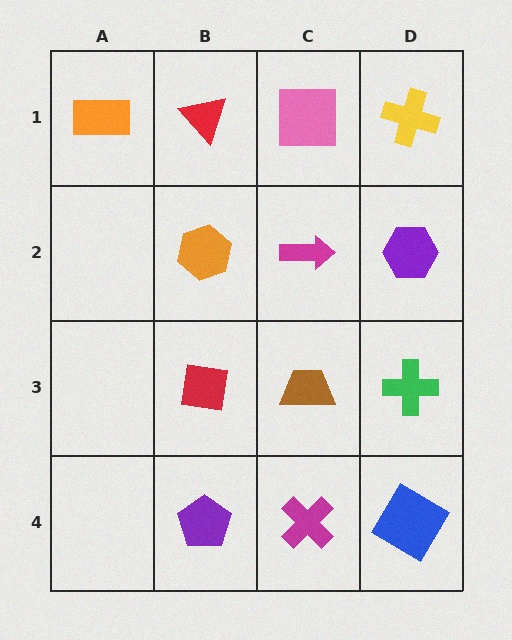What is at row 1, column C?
A pink square.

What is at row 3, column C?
A brown trapezoid.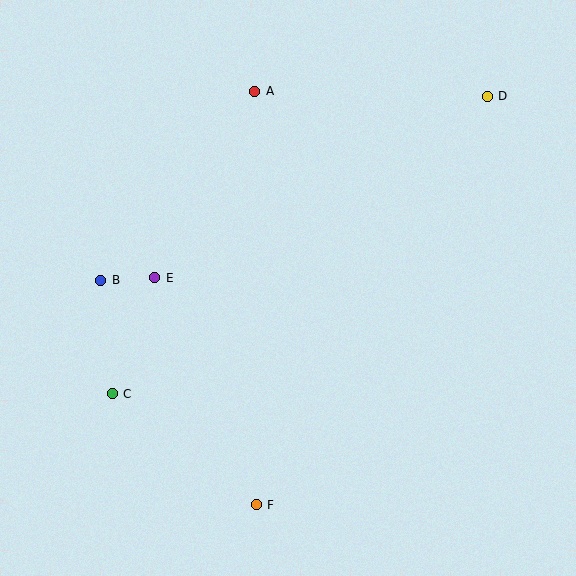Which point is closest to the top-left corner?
Point A is closest to the top-left corner.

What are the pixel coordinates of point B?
Point B is at (101, 280).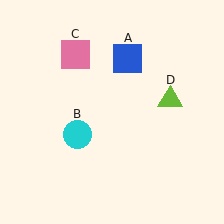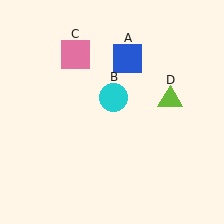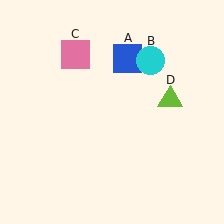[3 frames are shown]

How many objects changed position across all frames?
1 object changed position: cyan circle (object B).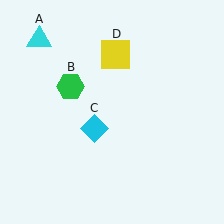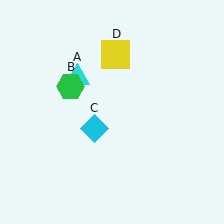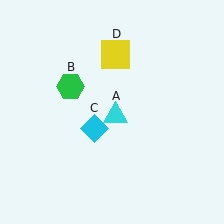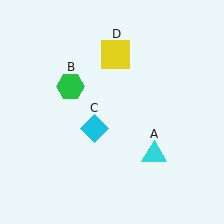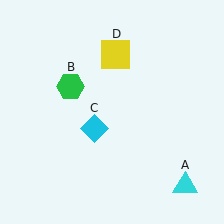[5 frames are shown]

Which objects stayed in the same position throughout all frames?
Green hexagon (object B) and cyan diamond (object C) and yellow square (object D) remained stationary.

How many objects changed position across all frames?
1 object changed position: cyan triangle (object A).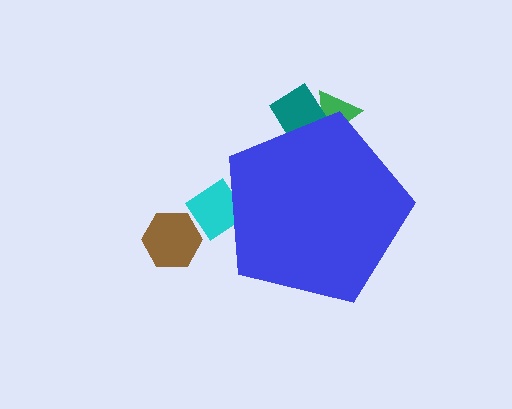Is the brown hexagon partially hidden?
No, the brown hexagon is fully visible.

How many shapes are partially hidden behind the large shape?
3 shapes are partially hidden.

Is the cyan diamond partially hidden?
Yes, the cyan diamond is partially hidden behind the blue pentagon.